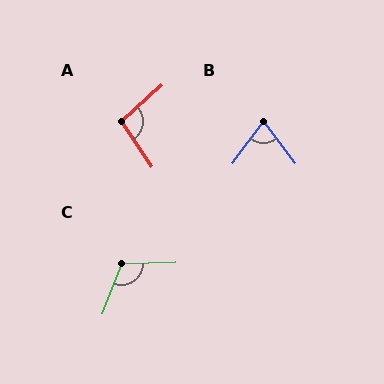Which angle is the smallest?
B, at approximately 73 degrees.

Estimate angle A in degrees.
Approximately 99 degrees.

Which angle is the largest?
C, at approximately 113 degrees.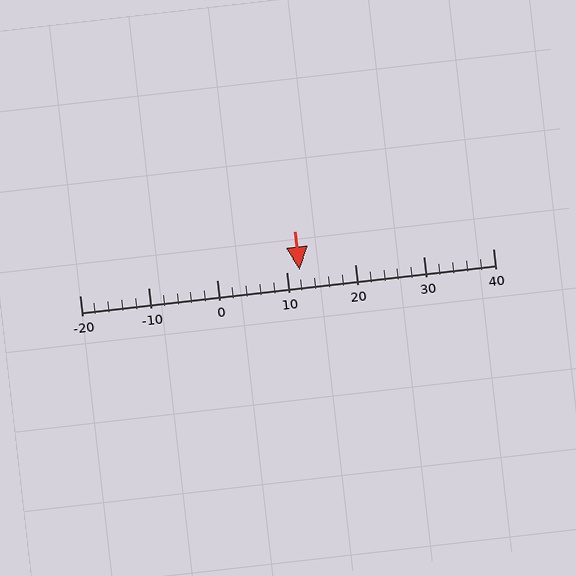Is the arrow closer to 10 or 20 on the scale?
The arrow is closer to 10.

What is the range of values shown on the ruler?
The ruler shows values from -20 to 40.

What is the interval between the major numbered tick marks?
The major tick marks are spaced 10 units apart.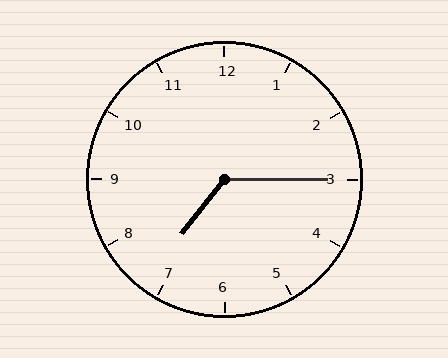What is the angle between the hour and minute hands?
Approximately 128 degrees.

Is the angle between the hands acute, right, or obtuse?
It is obtuse.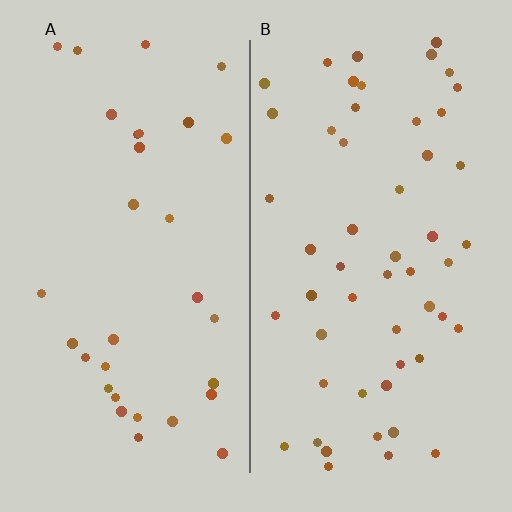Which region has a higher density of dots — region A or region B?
B (the right).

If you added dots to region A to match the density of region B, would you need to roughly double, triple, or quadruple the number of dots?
Approximately double.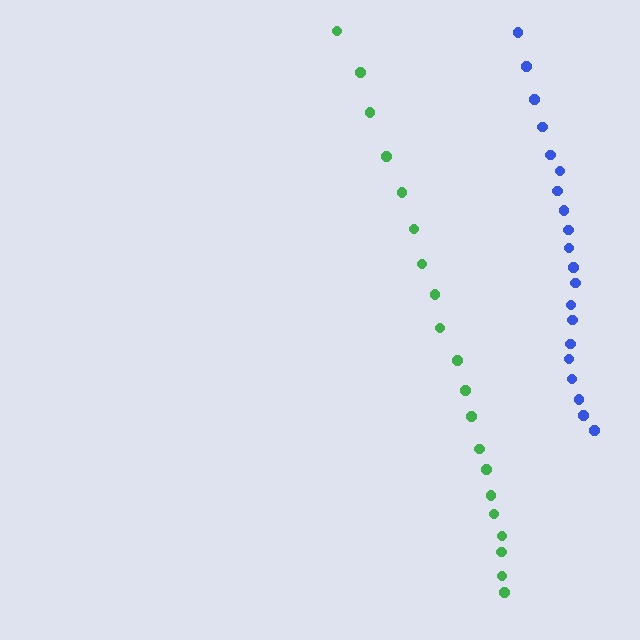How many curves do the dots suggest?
There are 2 distinct paths.